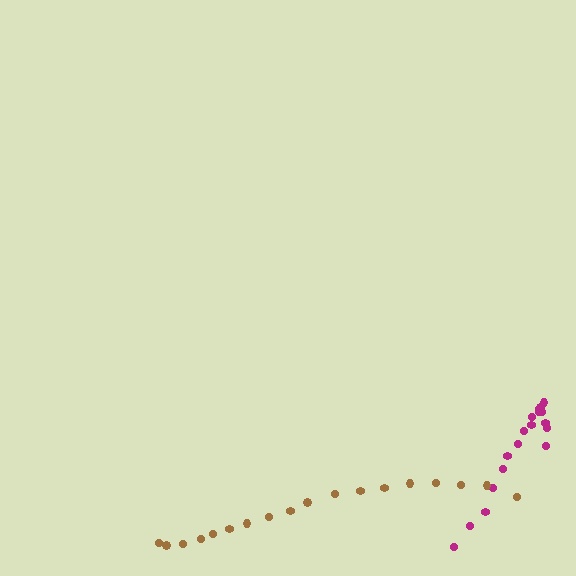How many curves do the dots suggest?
There are 2 distinct paths.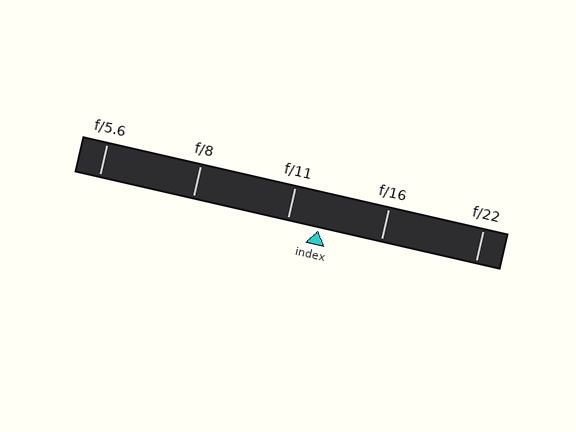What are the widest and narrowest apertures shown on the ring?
The widest aperture shown is f/5.6 and the narrowest is f/22.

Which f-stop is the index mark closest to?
The index mark is closest to f/11.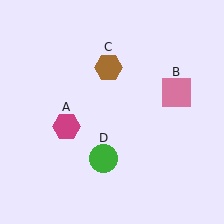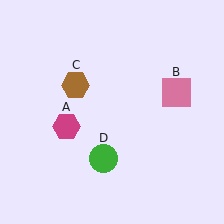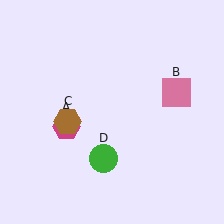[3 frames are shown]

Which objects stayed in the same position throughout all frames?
Magenta hexagon (object A) and pink square (object B) and green circle (object D) remained stationary.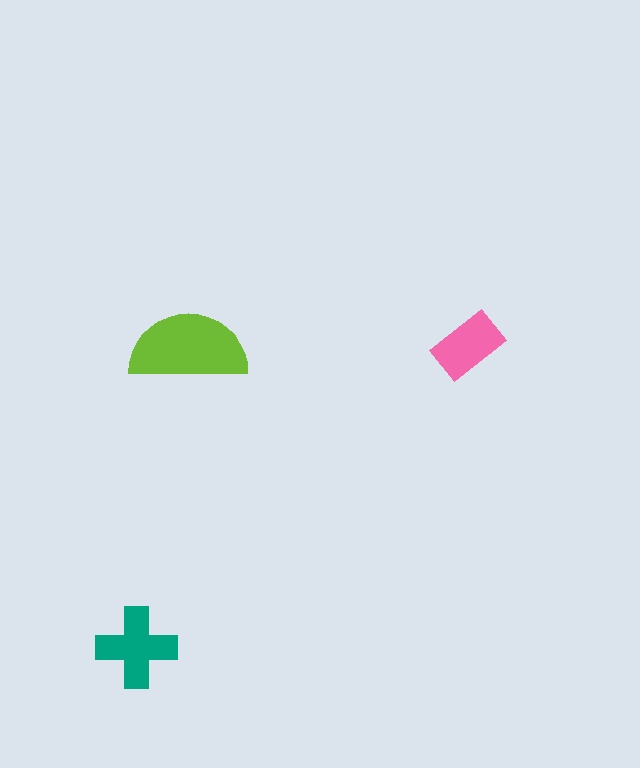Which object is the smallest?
The pink rectangle.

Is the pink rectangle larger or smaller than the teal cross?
Smaller.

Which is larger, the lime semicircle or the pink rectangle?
The lime semicircle.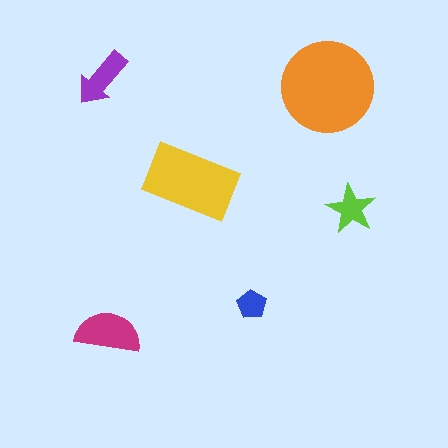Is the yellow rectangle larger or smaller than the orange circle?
Smaller.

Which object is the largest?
The orange circle.